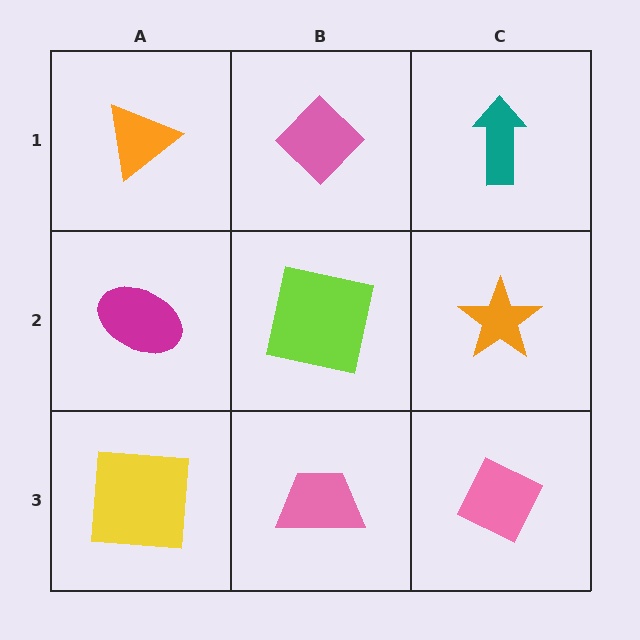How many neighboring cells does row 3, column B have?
3.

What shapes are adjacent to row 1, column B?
A lime square (row 2, column B), an orange triangle (row 1, column A), a teal arrow (row 1, column C).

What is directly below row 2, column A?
A yellow square.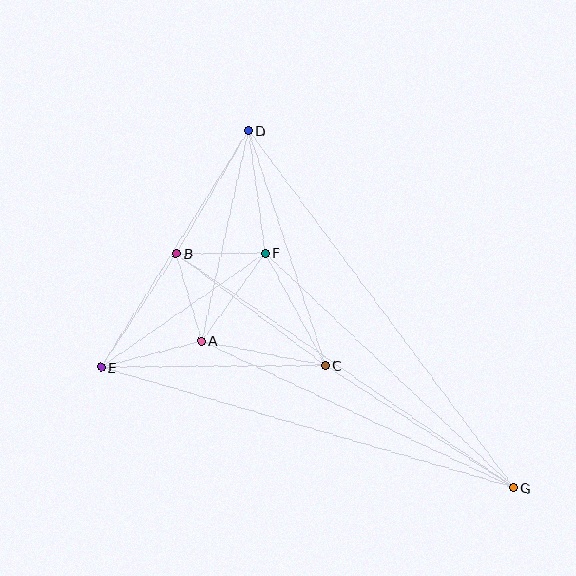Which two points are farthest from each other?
Points D and G are farthest from each other.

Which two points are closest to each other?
Points B and F are closest to each other.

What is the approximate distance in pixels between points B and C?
The distance between B and C is approximately 186 pixels.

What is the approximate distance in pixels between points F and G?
The distance between F and G is approximately 341 pixels.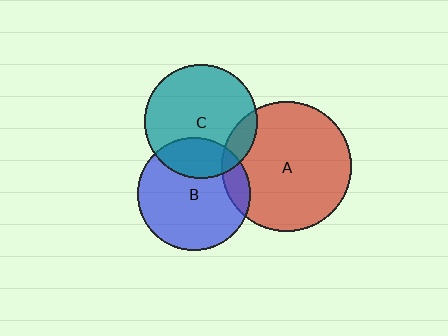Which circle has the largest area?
Circle A (red).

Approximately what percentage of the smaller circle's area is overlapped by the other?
Approximately 15%.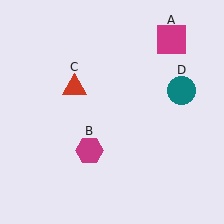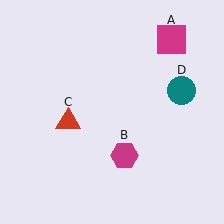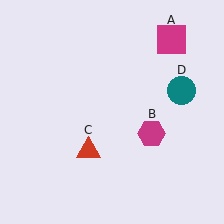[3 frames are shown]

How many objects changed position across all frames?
2 objects changed position: magenta hexagon (object B), red triangle (object C).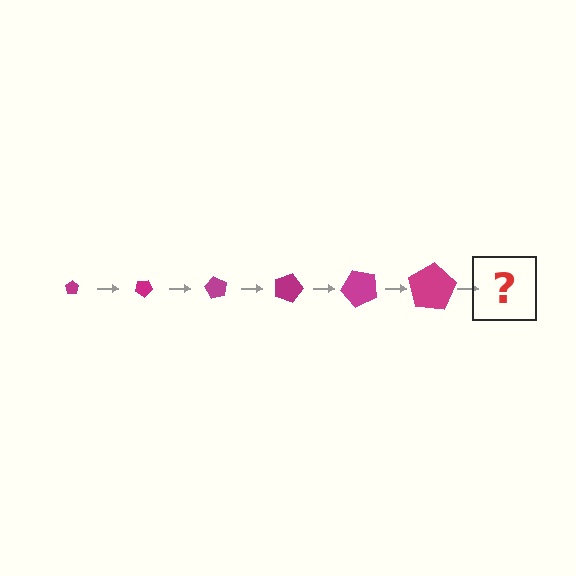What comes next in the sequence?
The next element should be a pentagon, larger than the previous one and rotated 180 degrees from the start.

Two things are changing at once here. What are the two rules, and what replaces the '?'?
The two rules are that the pentagon grows larger each step and it rotates 30 degrees each step. The '?' should be a pentagon, larger than the previous one and rotated 180 degrees from the start.